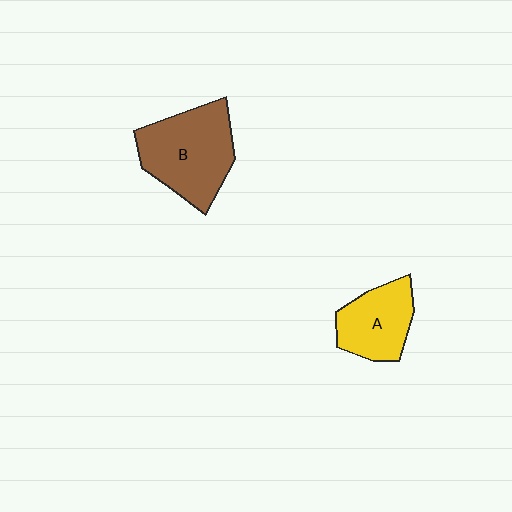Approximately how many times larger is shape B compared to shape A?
Approximately 1.5 times.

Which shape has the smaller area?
Shape A (yellow).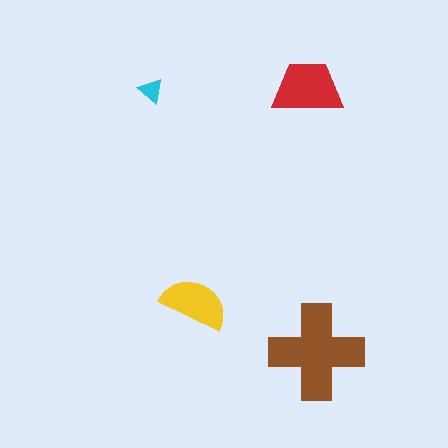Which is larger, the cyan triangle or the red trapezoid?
The red trapezoid.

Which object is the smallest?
The cyan triangle.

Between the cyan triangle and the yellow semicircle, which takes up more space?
The yellow semicircle.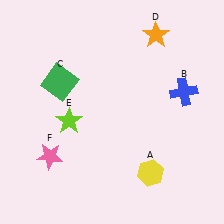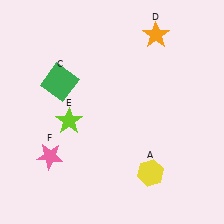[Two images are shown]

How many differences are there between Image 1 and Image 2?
There is 1 difference between the two images.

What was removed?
The blue cross (B) was removed in Image 2.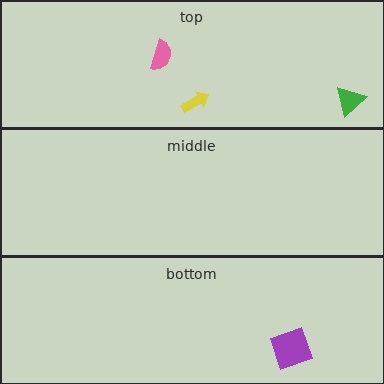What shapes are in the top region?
The yellow arrow, the green triangle, the pink semicircle.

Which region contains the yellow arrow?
The top region.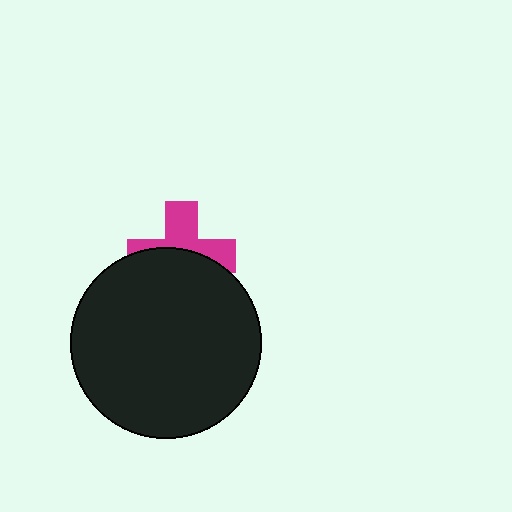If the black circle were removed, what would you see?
You would see the complete magenta cross.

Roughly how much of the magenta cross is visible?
About half of it is visible (roughly 45%).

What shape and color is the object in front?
The object in front is a black circle.